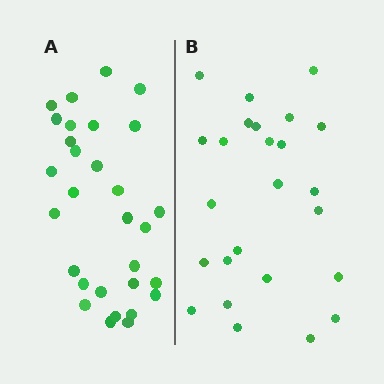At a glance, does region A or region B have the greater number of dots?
Region A (the left region) has more dots.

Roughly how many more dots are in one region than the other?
Region A has about 5 more dots than region B.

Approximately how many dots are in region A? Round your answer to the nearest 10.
About 30 dots.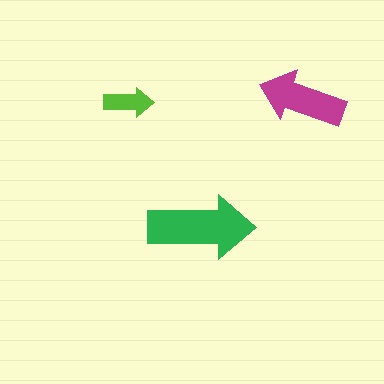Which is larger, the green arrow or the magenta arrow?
The green one.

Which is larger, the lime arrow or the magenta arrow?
The magenta one.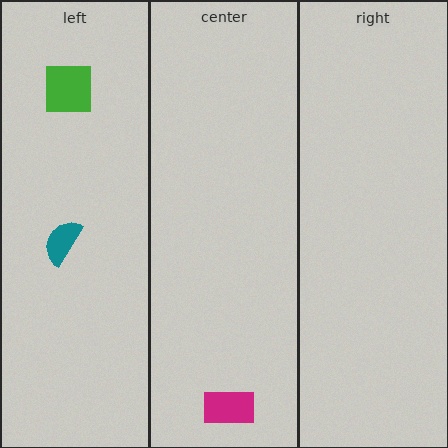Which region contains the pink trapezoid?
The center region.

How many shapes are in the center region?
2.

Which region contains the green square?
The left region.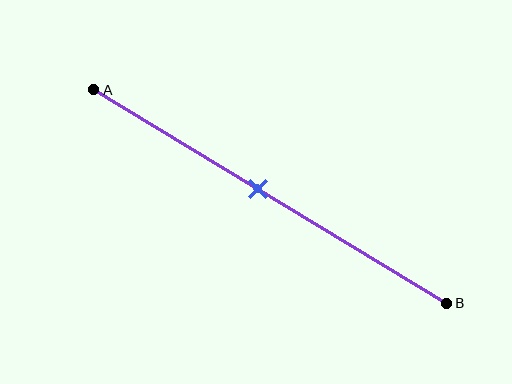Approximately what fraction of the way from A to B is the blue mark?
The blue mark is approximately 45% of the way from A to B.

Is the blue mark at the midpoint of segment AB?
No, the mark is at about 45% from A, not at the 50% midpoint.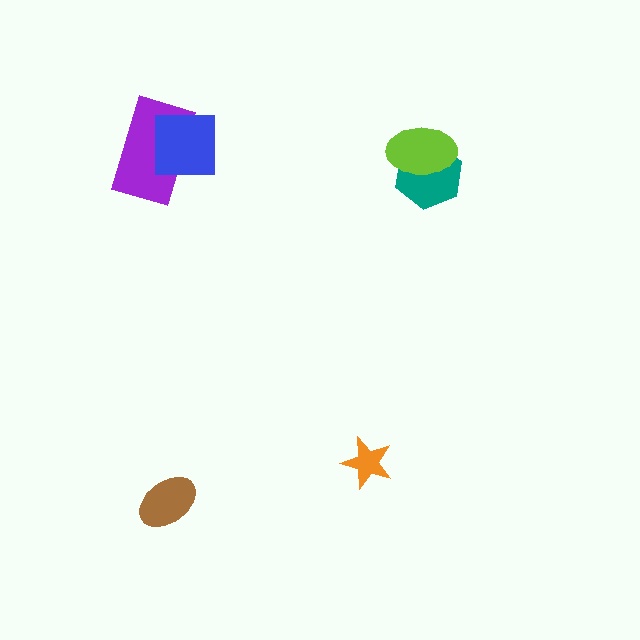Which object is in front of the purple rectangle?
The blue square is in front of the purple rectangle.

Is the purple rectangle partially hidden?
Yes, it is partially covered by another shape.